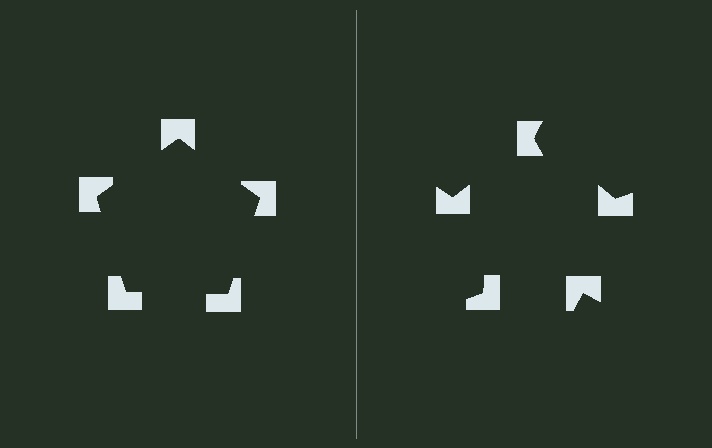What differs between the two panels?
The notched squares are positioned identically on both sides; only the wedge orientations differ. On the left they align to a pentagon; on the right they are misaligned.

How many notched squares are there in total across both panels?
10 — 5 on each side.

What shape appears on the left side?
An illusory pentagon.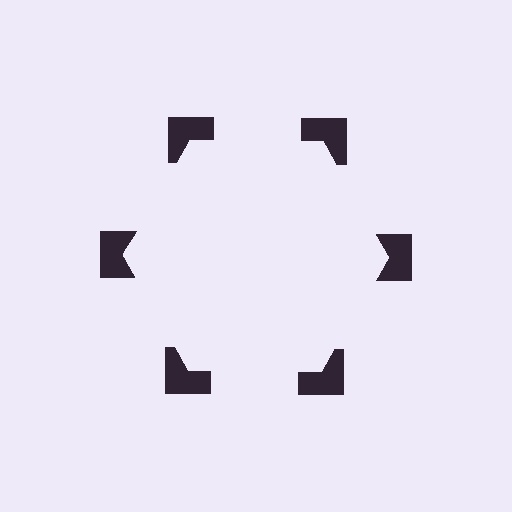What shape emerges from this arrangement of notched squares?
An illusory hexagon — its edges are inferred from the aligned wedge cuts in the notched squares, not physically drawn.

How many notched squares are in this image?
There are 6 — one at each vertex of the illusory hexagon.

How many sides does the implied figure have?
6 sides.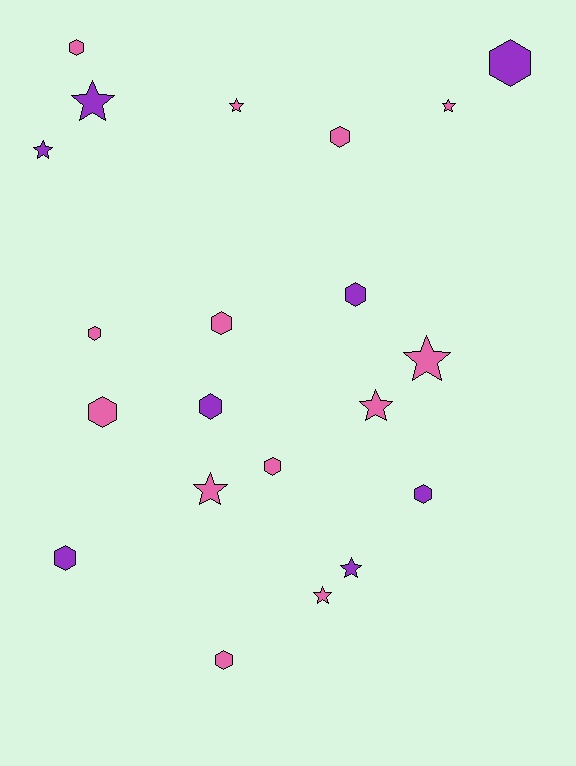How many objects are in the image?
There are 21 objects.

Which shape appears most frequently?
Hexagon, with 12 objects.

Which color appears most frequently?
Pink, with 13 objects.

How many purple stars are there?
There are 3 purple stars.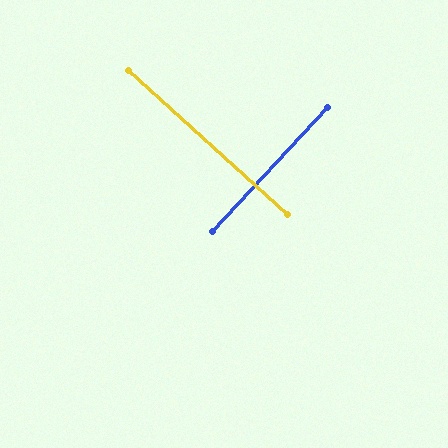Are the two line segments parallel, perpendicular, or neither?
Perpendicular — they meet at approximately 89°.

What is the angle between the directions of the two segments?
Approximately 89 degrees.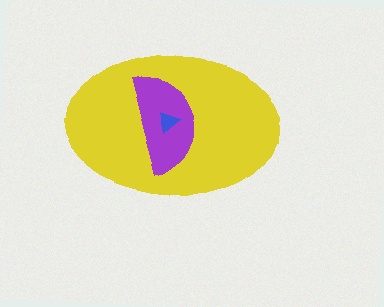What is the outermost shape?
The yellow ellipse.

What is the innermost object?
The blue triangle.